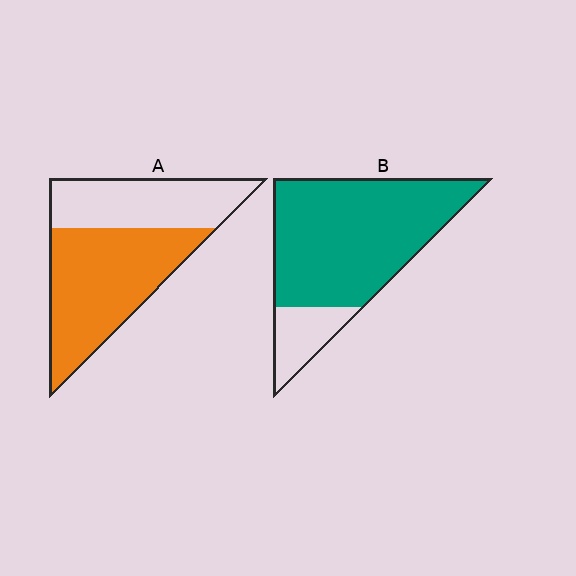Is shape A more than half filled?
Yes.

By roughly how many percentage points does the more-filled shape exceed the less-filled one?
By roughly 25 percentage points (B over A).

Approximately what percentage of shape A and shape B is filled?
A is approximately 60% and B is approximately 85%.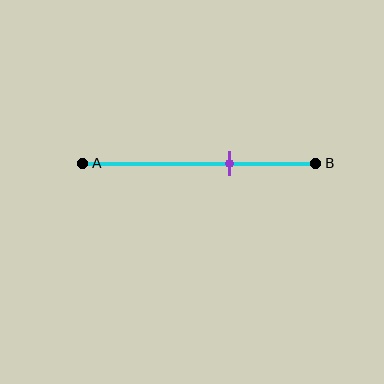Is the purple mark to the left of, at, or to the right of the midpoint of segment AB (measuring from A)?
The purple mark is to the right of the midpoint of segment AB.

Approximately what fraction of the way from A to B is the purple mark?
The purple mark is approximately 65% of the way from A to B.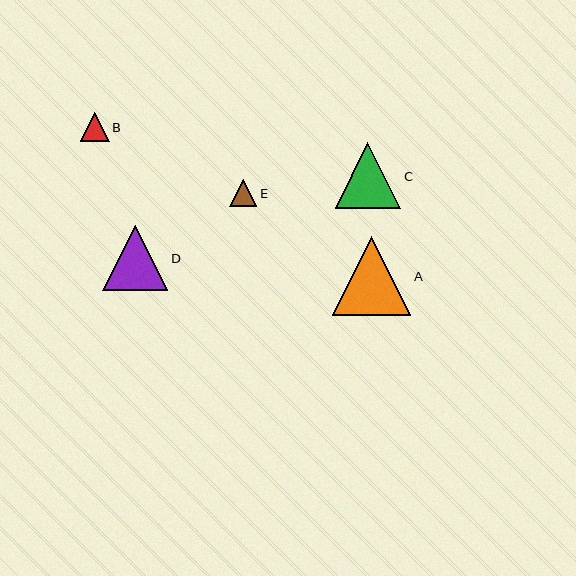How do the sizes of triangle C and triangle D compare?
Triangle C and triangle D are approximately the same size.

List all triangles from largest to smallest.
From largest to smallest: A, C, D, B, E.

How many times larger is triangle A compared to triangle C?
Triangle A is approximately 1.2 times the size of triangle C.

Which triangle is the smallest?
Triangle E is the smallest with a size of approximately 27 pixels.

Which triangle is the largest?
Triangle A is the largest with a size of approximately 79 pixels.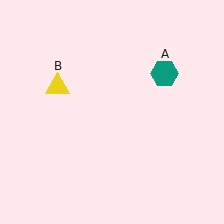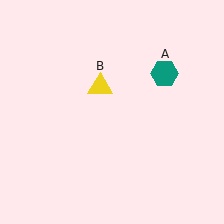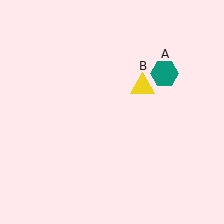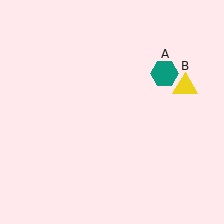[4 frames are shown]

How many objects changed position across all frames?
1 object changed position: yellow triangle (object B).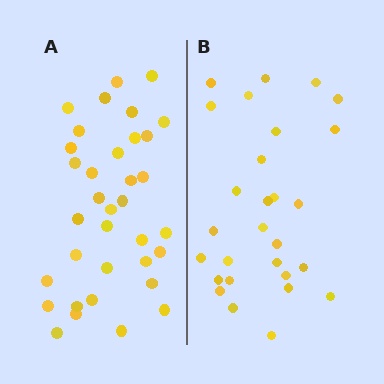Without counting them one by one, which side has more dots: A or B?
Region A (the left region) has more dots.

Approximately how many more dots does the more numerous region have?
Region A has roughly 8 or so more dots than region B.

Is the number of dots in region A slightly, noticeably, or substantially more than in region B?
Region A has noticeably more, but not dramatically so. The ratio is roughly 1.2 to 1.